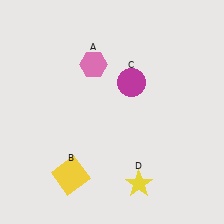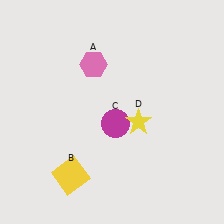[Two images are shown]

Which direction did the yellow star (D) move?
The yellow star (D) moved up.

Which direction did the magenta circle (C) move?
The magenta circle (C) moved down.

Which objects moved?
The objects that moved are: the magenta circle (C), the yellow star (D).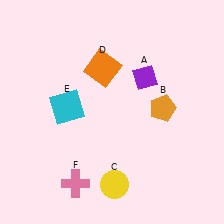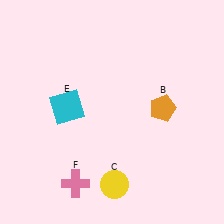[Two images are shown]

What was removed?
The orange square (D), the purple diamond (A) were removed in Image 2.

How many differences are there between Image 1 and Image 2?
There are 2 differences between the two images.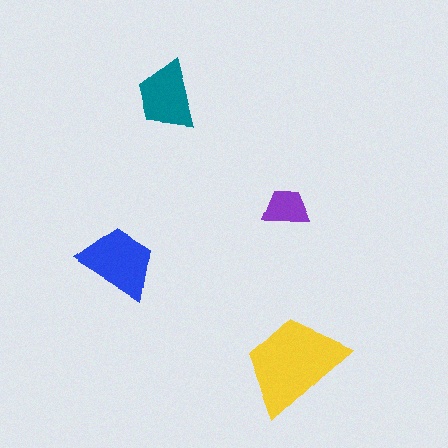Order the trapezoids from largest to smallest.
the yellow one, the blue one, the teal one, the purple one.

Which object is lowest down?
The yellow trapezoid is bottommost.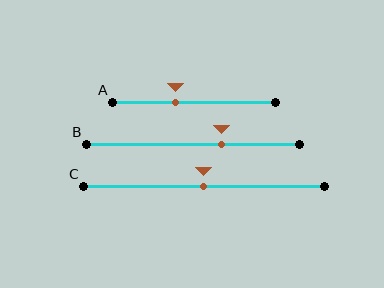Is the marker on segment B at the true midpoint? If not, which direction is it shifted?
No, the marker on segment B is shifted to the right by about 13% of the segment length.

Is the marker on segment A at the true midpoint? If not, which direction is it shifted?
No, the marker on segment A is shifted to the left by about 12% of the segment length.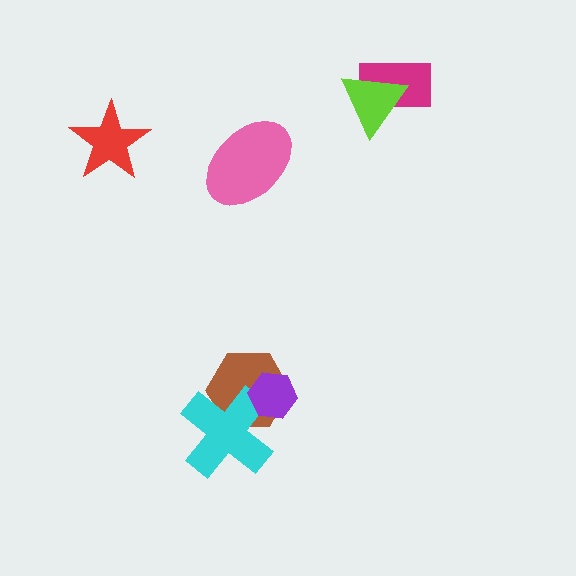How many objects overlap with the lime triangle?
1 object overlaps with the lime triangle.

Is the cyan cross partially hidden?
Yes, it is partially covered by another shape.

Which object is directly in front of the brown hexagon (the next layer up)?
The cyan cross is directly in front of the brown hexagon.